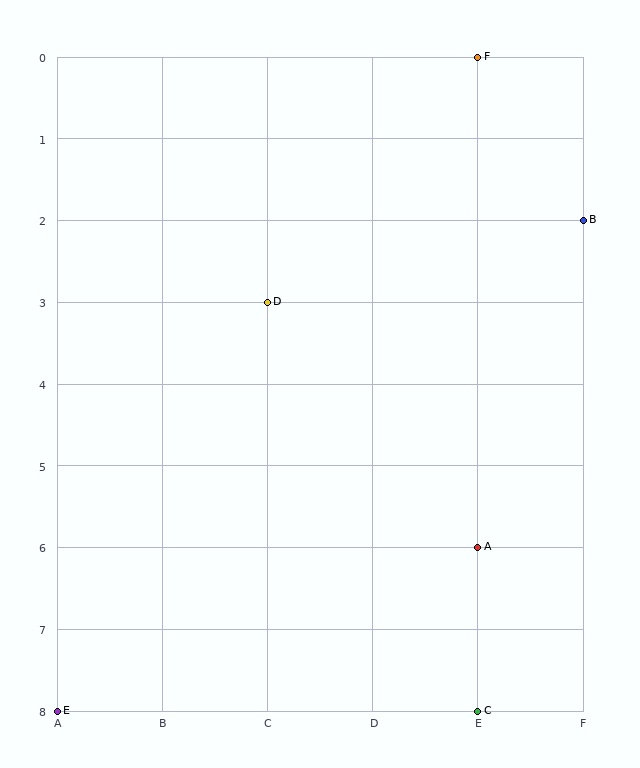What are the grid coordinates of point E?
Point E is at grid coordinates (A, 8).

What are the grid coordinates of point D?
Point D is at grid coordinates (C, 3).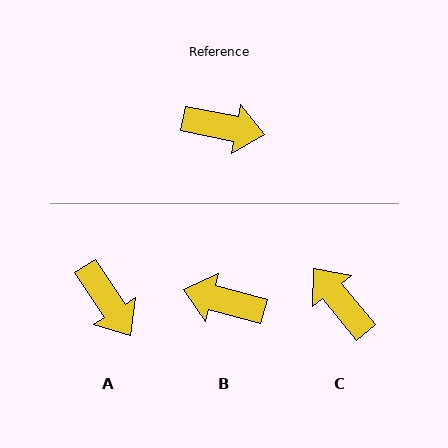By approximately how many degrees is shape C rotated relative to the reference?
Approximately 140 degrees counter-clockwise.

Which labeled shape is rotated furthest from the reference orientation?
B, about 176 degrees away.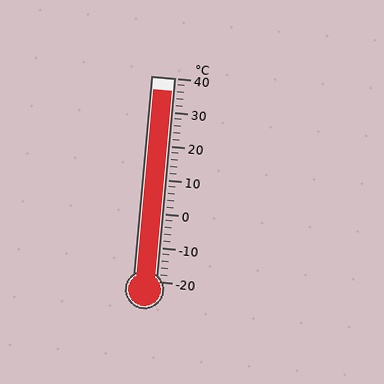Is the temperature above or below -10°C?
The temperature is above -10°C.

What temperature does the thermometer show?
The thermometer shows approximately 36°C.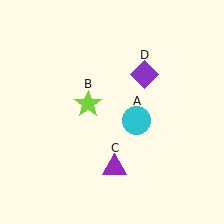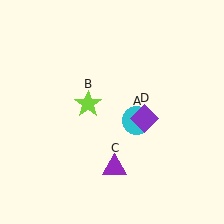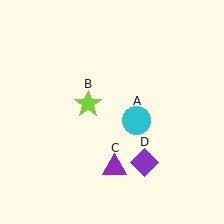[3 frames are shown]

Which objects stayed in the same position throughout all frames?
Cyan circle (object A) and lime star (object B) and purple triangle (object C) remained stationary.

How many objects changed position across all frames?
1 object changed position: purple diamond (object D).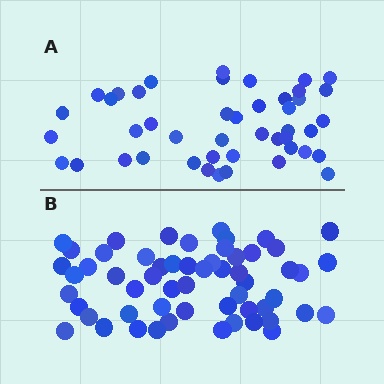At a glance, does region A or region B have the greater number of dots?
Region B (the bottom region) has more dots.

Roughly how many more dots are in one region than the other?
Region B has roughly 12 or so more dots than region A.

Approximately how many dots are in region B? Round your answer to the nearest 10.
About 60 dots. (The exact count is 57, which rounds to 60.)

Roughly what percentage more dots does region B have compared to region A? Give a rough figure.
About 25% more.